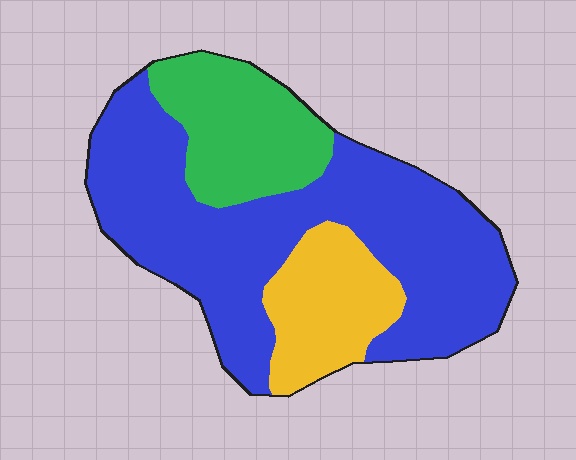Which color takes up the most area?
Blue, at roughly 60%.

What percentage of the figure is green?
Green covers roughly 20% of the figure.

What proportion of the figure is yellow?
Yellow covers roughly 15% of the figure.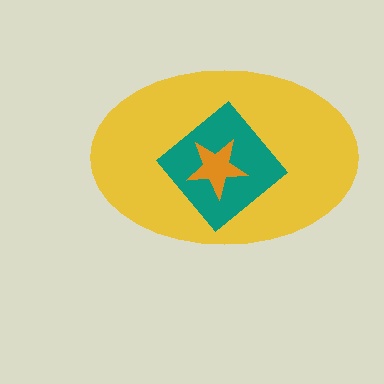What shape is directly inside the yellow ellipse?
The teal diamond.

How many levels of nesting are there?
3.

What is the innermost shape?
The orange star.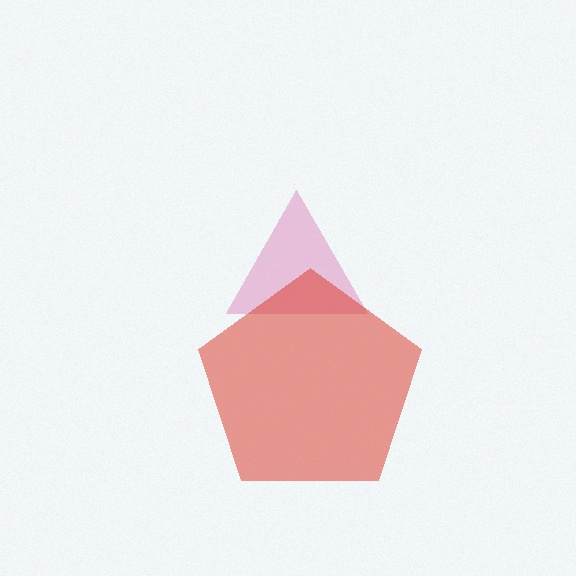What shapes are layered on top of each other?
The layered shapes are: a pink triangle, a red pentagon.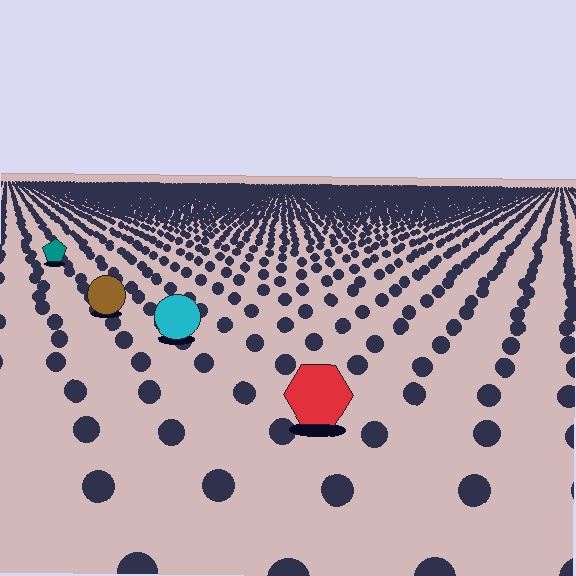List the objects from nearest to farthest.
From nearest to farthest: the red hexagon, the cyan circle, the brown circle, the teal pentagon.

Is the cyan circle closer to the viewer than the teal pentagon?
Yes. The cyan circle is closer — you can tell from the texture gradient: the ground texture is coarser near it.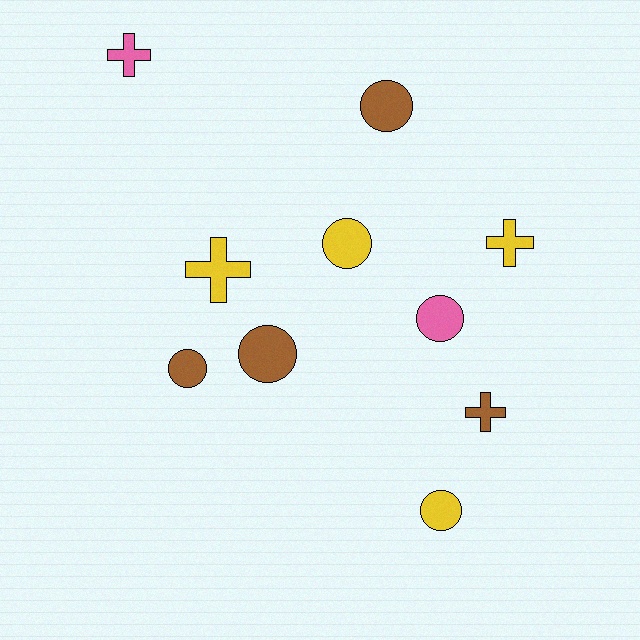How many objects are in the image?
There are 10 objects.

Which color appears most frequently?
Yellow, with 4 objects.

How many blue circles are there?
There are no blue circles.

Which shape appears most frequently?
Circle, with 6 objects.